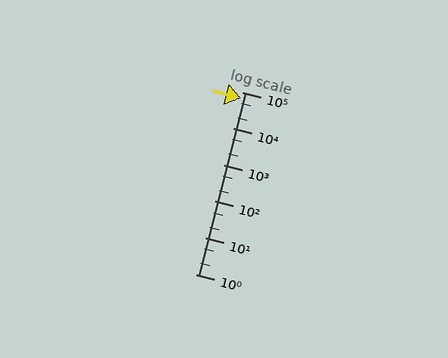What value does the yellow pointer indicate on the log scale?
The pointer indicates approximately 69000.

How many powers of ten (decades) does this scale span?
The scale spans 5 decades, from 1 to 100000.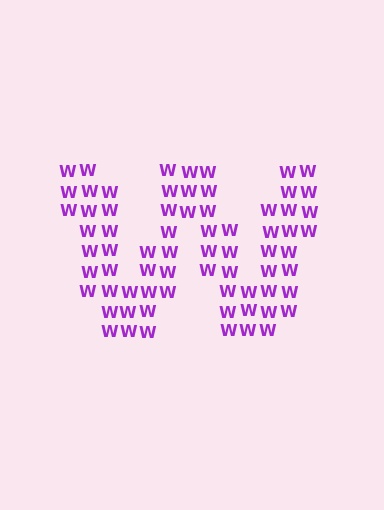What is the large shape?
The large shape is the letter W.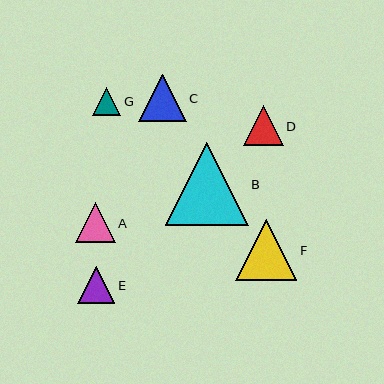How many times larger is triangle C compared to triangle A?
Triangle C is approximately 1.2 times the size of triangle A.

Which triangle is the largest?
Triangle B is the largest with a size of approximately 83 pixels.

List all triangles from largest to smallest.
From largest to smallest: B, F, C, D, A, E, G.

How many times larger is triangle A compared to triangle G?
Triangle A is approximately 1.4 times the size of triangle G.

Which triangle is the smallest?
Triangle G is the smallest with a size of approximately 29 pixels.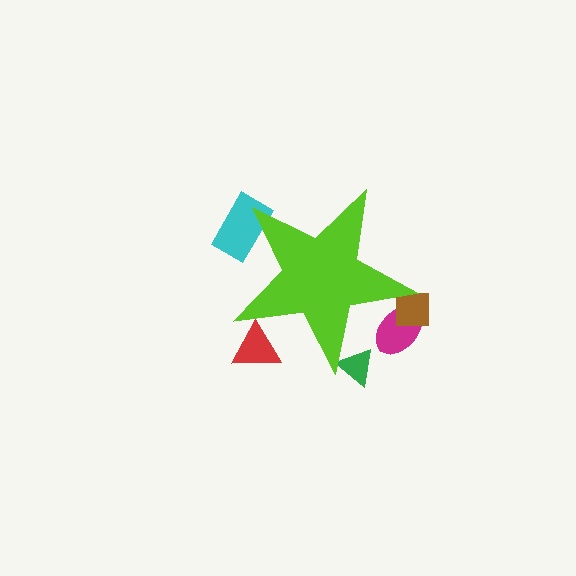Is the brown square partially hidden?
Yes, the brown square is partially hidden behind the lime star.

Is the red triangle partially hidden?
Yes, the red triangle is partially hidden behind the lime star.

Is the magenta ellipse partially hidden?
Yes, the magenta ellipse is partially hidden behind the lime star.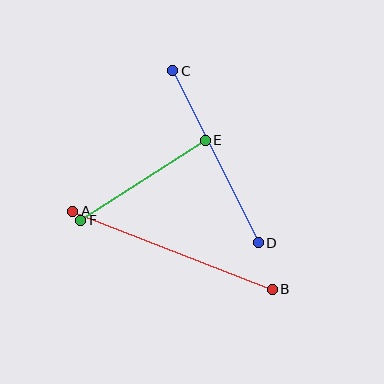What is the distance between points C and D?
The distance is approximately 192 pixels.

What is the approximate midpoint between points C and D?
The midpoint is at approximately (216, 157) pixels.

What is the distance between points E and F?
The distance is approximately 148 pixels.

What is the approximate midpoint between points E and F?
The midpoint is at approximately (143, 180) pixels.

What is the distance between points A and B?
The distance is approximately 214 pixels.